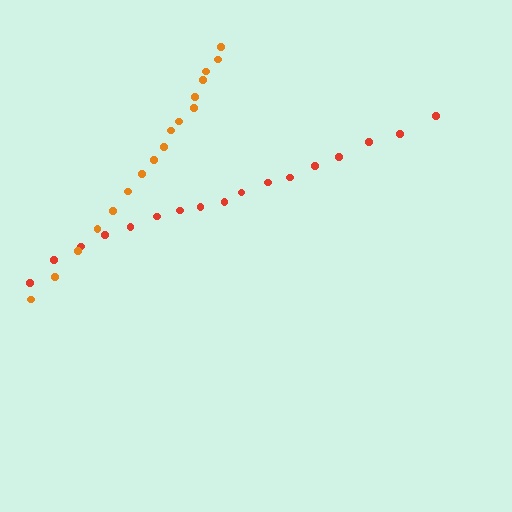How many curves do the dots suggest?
There are 2 distinct paths.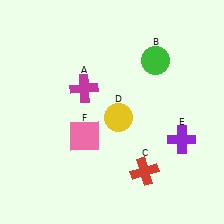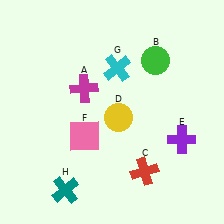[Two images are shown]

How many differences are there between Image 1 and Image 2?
There are 2 differences between the two images.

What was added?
A cyan cross (G), a teal cross (H) were added in Image 2.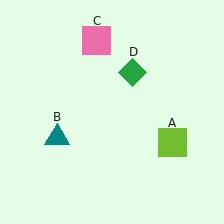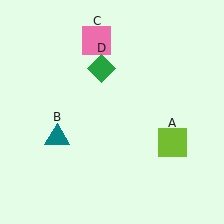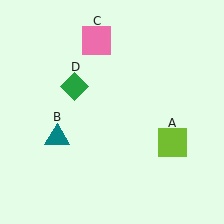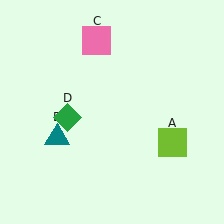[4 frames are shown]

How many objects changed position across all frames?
1 object changed position: green diamond (object D).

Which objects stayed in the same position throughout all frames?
Lime square (object A) and teal triangle (object B) and pink square (object C) remained stationary.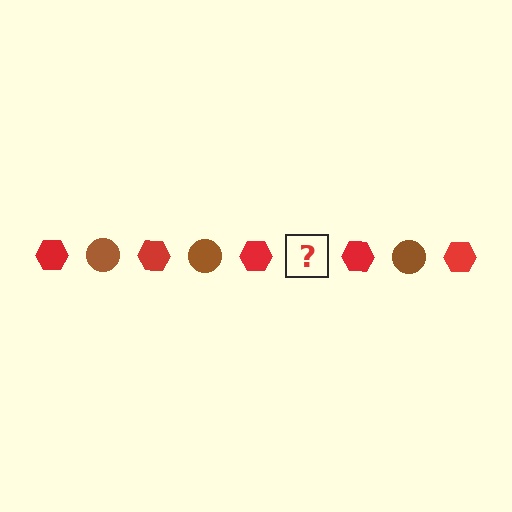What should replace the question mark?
The question mark should be replaced with a brown circle.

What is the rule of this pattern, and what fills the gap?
The rule is that the pattern alternates between red hexagon and brown circle. The gap should be filled with a brown circle.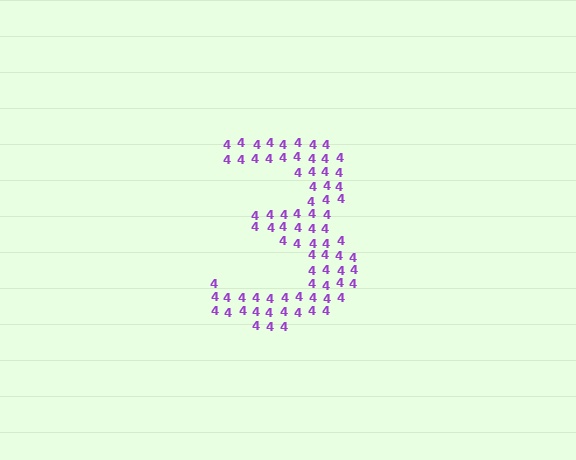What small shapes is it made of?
It is made of small digit 4's.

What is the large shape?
The large shape is the digit 3.